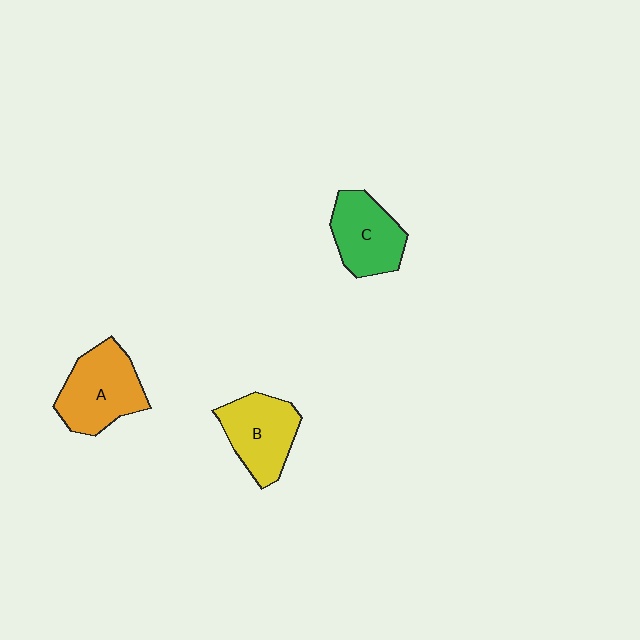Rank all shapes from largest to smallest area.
From largest to smallest: A (orange), B (yellow), C (green).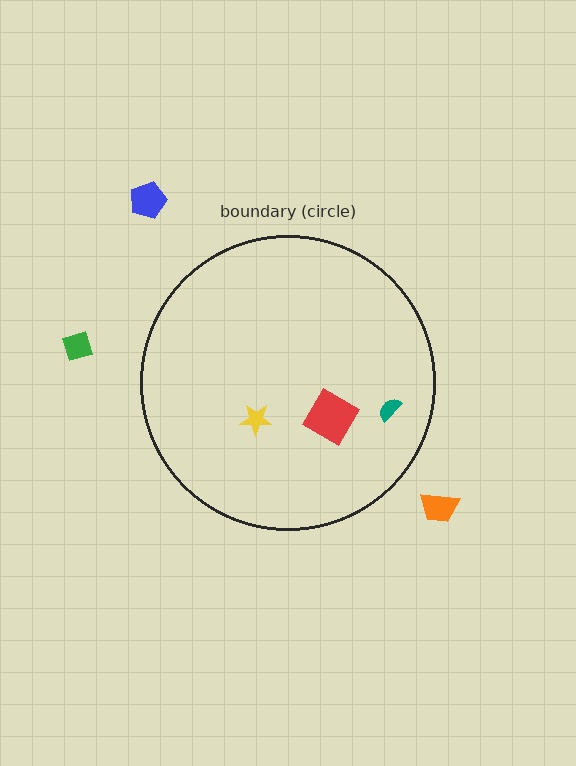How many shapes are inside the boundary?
3 inside, 3 outside.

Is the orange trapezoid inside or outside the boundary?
Outside.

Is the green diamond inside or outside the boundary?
Outside.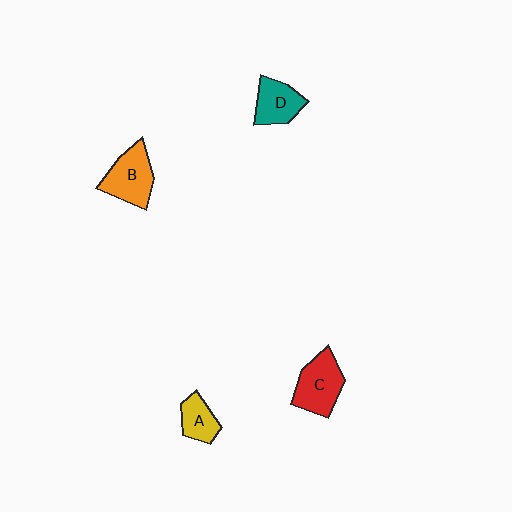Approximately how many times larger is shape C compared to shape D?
Approximately 1.3 times.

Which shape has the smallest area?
Shape A (yellow).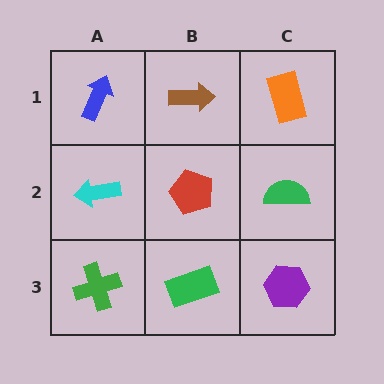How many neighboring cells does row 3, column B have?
3.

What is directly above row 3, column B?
A red pentagon.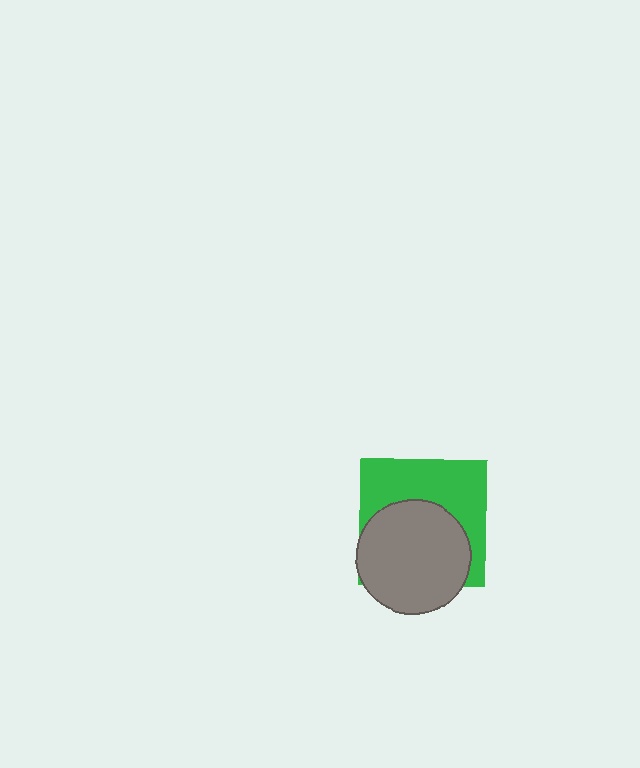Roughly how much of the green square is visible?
About half of it is visible (roughly 48%).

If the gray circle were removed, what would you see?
You would see the complete green square.